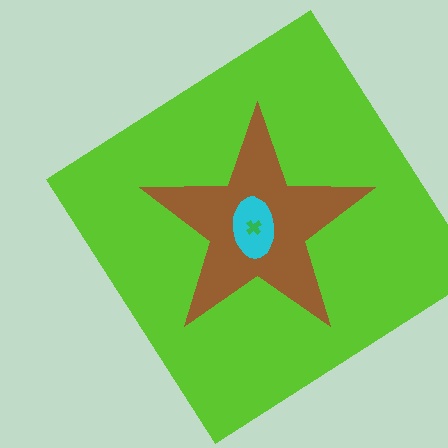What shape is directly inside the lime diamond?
The brown star.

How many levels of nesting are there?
4.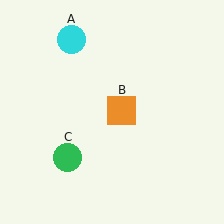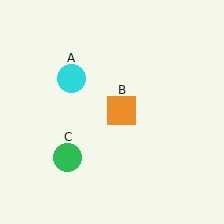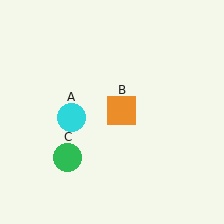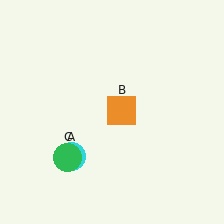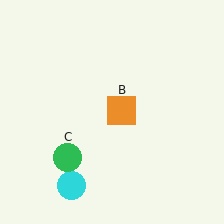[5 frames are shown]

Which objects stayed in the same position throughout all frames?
Orange square (object B) and green circle (object C) remained stationary.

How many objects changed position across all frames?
1 object changed position: cyan circle (object A).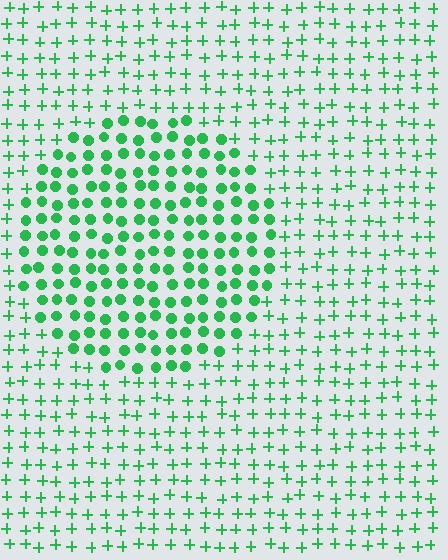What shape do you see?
I see a circle.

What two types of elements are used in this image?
The image uses circles inside the circle region and plus signs outside it.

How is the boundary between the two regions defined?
The boundary is defined by a change in element shape: circles inside vs. plus signs outside. All elements share the same color and spacing.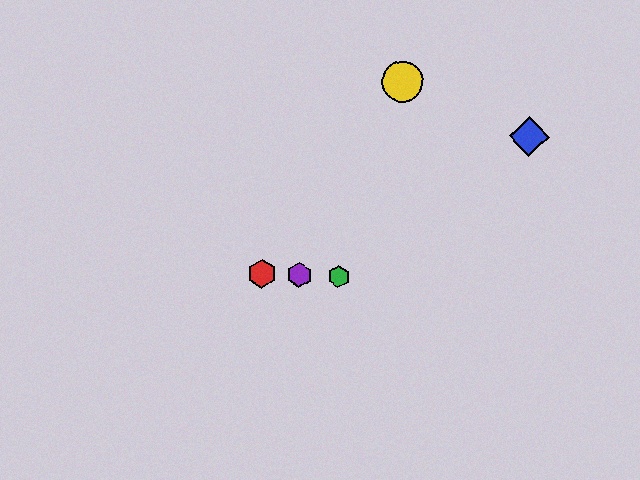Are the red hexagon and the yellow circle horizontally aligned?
No, the red hexagon is at y≈274 and the yellow circle is at y≈82.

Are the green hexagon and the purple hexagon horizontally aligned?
Yes, both are at y≈276.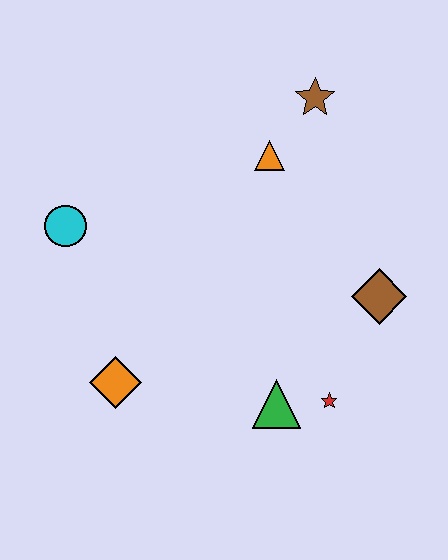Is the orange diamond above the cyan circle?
No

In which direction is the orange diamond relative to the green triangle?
The orange diamond is to the left of the green triangle.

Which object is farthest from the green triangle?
The brown star is farthest from the green triangle.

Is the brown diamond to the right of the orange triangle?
Yes